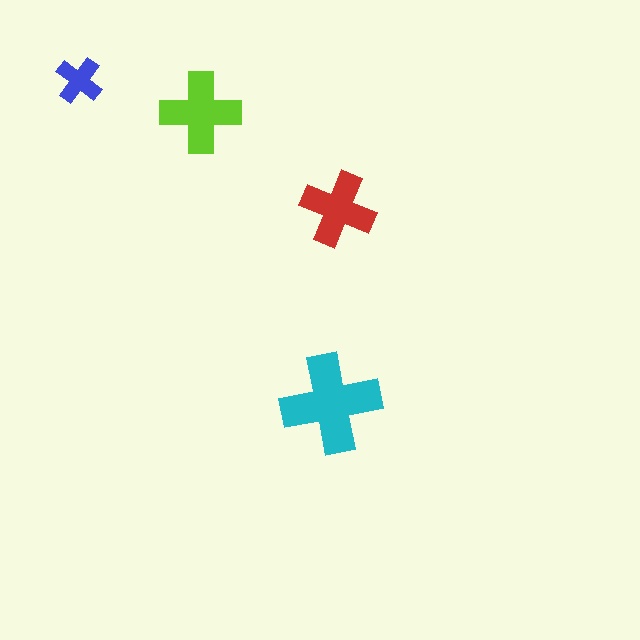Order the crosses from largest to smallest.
the cyan one, the lime one, the red one, the blue one.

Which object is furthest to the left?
The blue cross is leftmost.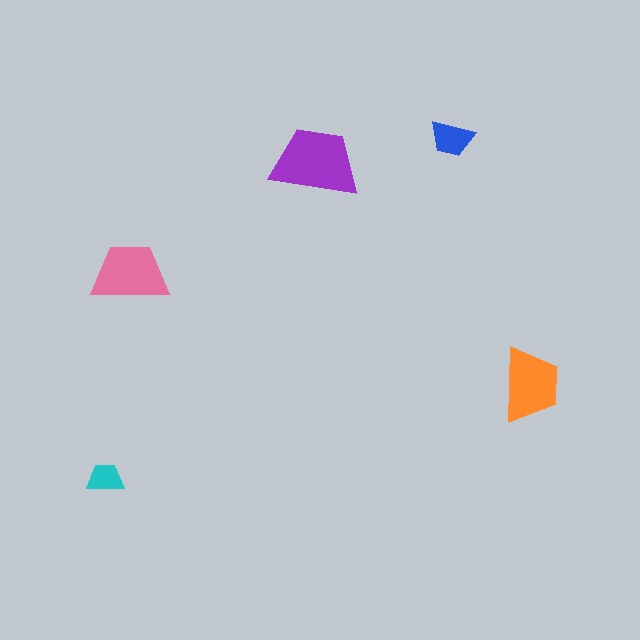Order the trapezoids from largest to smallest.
the purple one, the pink one, the orange one, the blue one, the cyan one.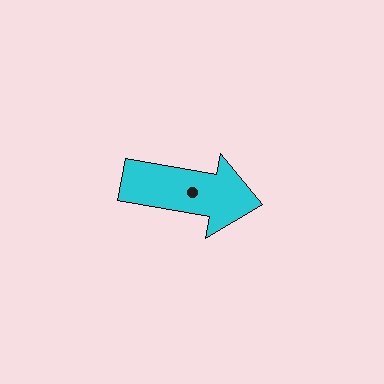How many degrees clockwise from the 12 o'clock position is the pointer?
Approximately 100 degrees.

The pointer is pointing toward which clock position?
Roughly 3 o'clock.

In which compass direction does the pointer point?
East.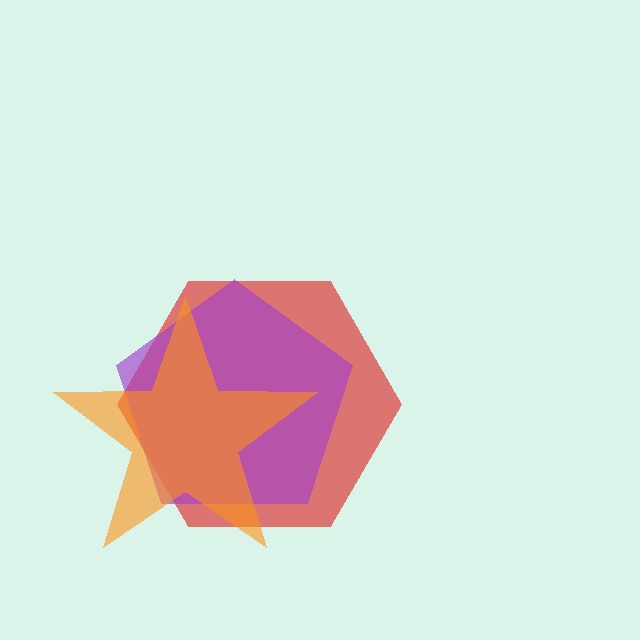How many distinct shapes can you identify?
There are 3 distinct shapes: a red hexagon, a purple pentagon, an orange star.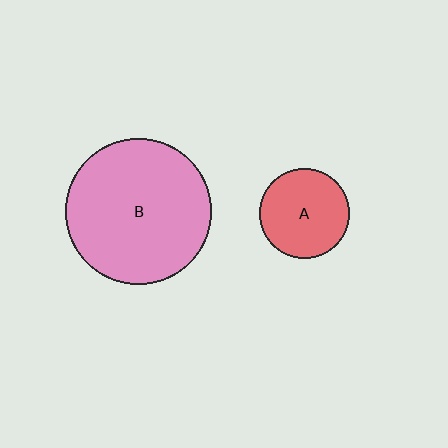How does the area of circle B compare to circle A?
Approximately 2.6 times.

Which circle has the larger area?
Circle B (pink).